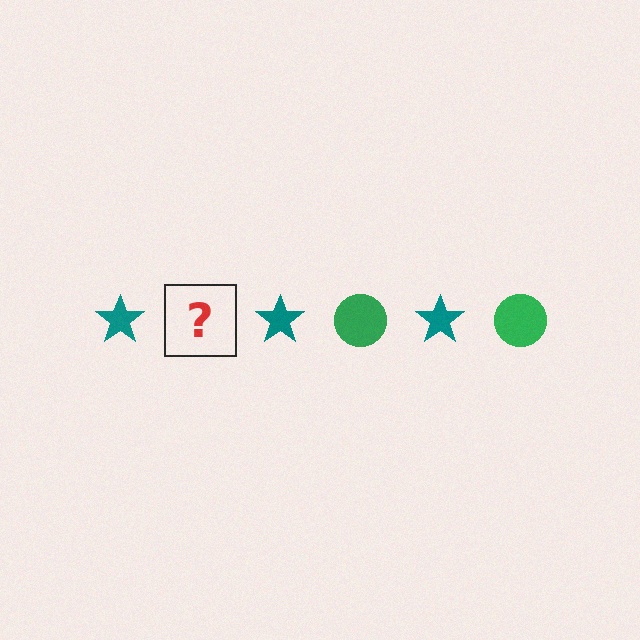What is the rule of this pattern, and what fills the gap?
The rule is that the pattern alternates between teal star and green circle. The gap should be filled with a green circle.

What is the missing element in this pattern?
The missing element is a green circle.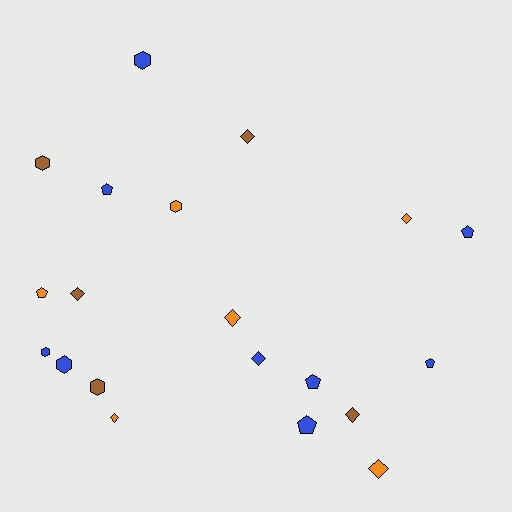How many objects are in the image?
There are 20 objects.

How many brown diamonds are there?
There are 3 brown diamonds.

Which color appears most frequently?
Blue, with 9 objects.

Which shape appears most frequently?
Diamond, with 8 objects.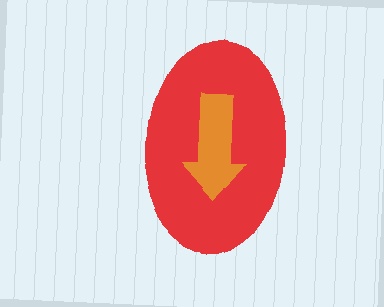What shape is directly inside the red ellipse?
The orange arrow.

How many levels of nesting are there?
2.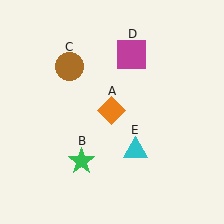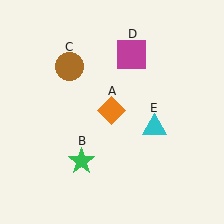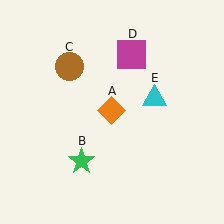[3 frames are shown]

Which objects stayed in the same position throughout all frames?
Orange diamond (object A) and green star (object B) and brown circle (object C) and magenta square (object D) remained stationary.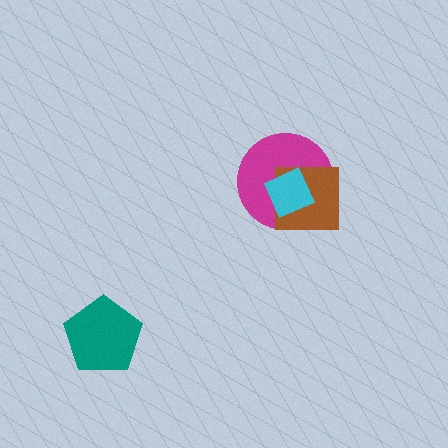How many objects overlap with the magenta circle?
2 objects overlap with the magenta circle.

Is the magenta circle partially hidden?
Yes, it is partially covered by another shape.